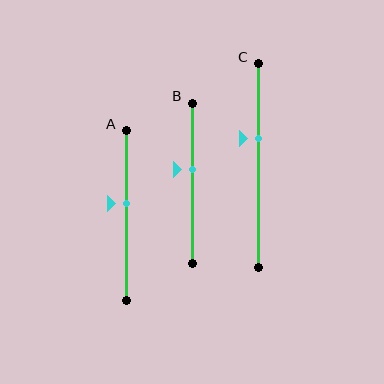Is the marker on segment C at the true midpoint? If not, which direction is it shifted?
No, the marker on segment C is shifted upward by about 13% of the segment length.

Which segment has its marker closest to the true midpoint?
Segment A has its marker closest to the true midpoint.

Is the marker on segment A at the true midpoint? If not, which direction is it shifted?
No, the marker on segment A is shifted upward by about 7% of the segment length.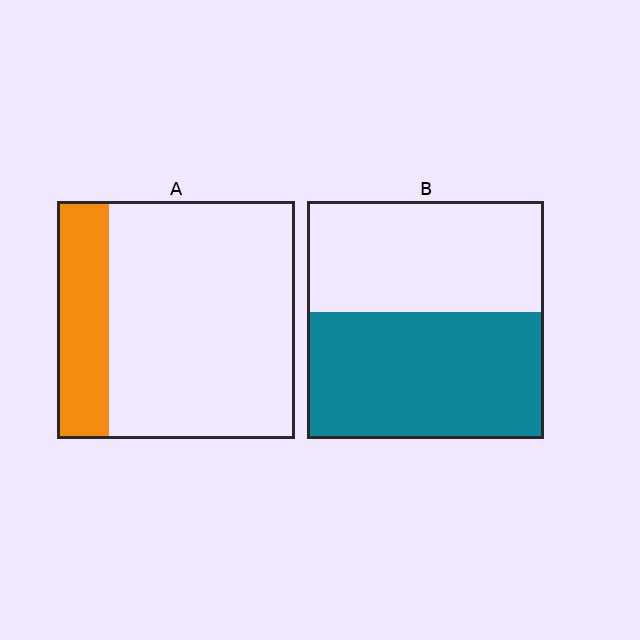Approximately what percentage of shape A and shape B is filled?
A is approximately 20% and B is approximately 55%.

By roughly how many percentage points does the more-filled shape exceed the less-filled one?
By roughly 30 percentage points (B over A).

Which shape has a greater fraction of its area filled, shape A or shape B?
Shape B.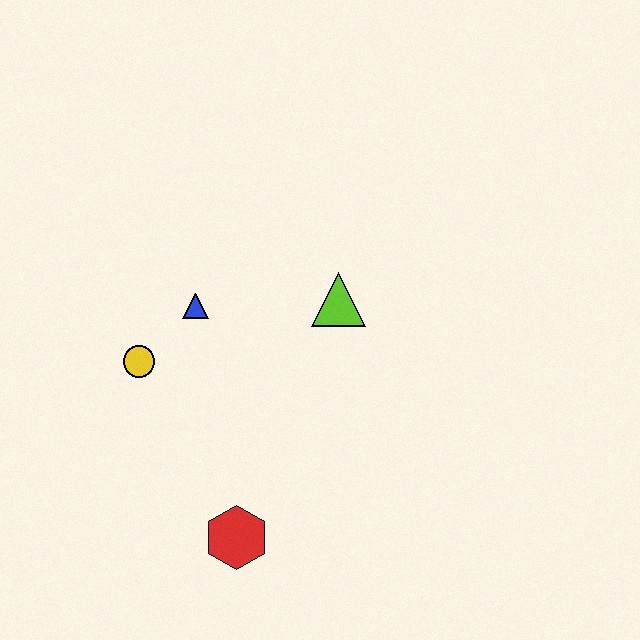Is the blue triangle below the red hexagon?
No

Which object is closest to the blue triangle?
The yellow circle is closest to the blue triangle.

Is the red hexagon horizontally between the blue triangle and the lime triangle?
Yes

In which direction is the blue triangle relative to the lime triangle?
The blue triangle is to the left of the lime triangle.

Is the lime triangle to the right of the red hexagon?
Yes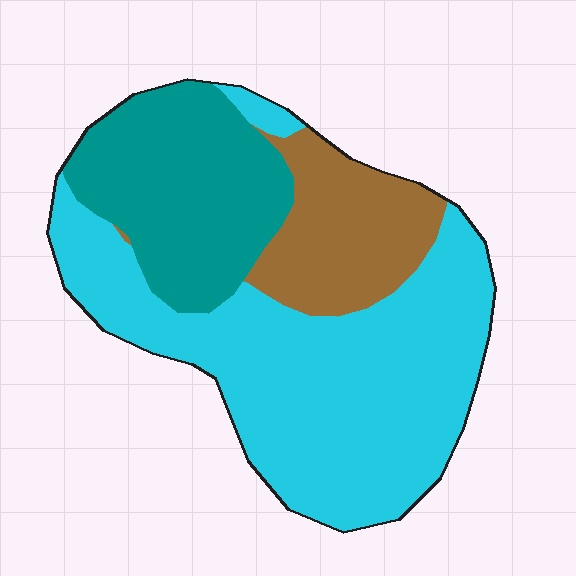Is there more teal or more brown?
Teal.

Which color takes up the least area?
Brown, at roughly 20%.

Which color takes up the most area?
Cyan, at roughly 55%.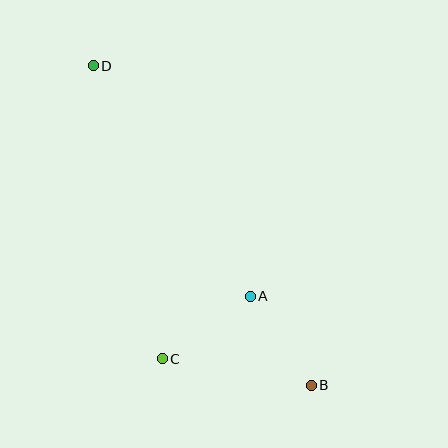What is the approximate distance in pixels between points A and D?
The distance between A and D is approximately 279 pixels.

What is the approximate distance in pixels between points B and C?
The distance between B and C is approximately 152 pixels.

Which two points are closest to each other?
Points A and C are closest to each other.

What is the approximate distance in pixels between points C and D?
The distance between C and D is approximately 301 pixels.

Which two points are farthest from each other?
Points B and D are farthest from each other.